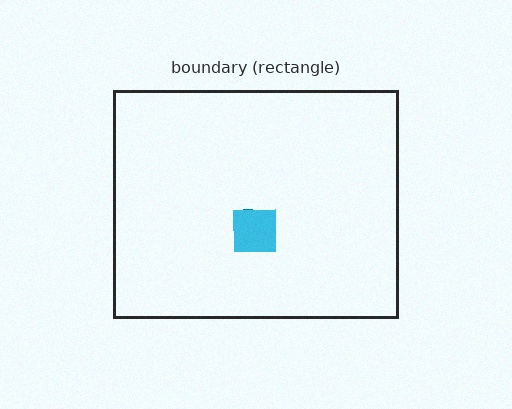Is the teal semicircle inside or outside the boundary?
Inside.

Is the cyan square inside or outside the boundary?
Inside.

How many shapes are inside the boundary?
2 inside, 0 outside.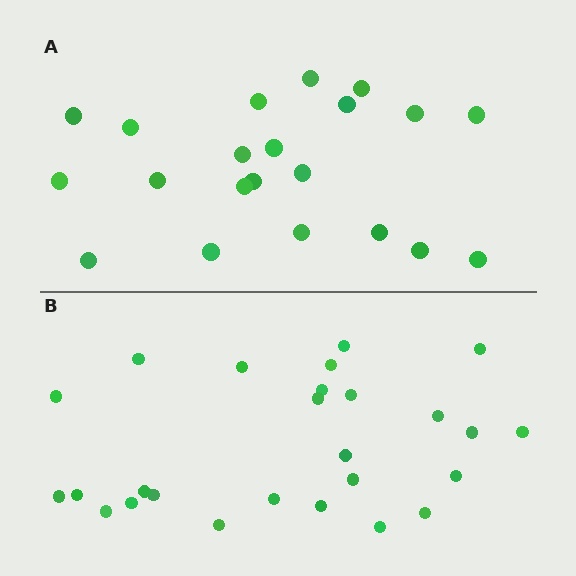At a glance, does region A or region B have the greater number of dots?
Region B (the bottom region) has more dots.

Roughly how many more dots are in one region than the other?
Region B has about 5 more dots than region A.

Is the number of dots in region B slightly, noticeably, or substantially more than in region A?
Region B has only slightly more — the two regions are fairly close. The ratio is roughly 1.2 to 1.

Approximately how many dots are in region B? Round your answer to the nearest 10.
About 30 dots. (The exact count is 26, which rounds to 30.)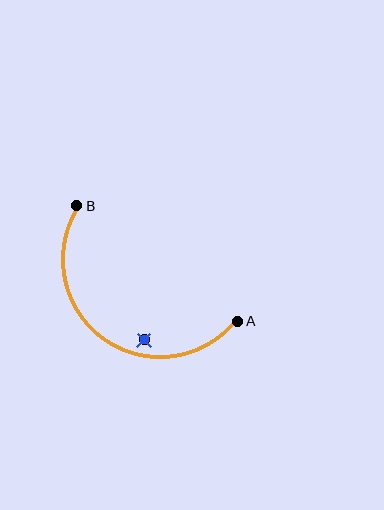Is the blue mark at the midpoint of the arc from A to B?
No — the blue mark does not lie on the arc at all. It sits slightly inside the curve.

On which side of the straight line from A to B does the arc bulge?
The arc bulges below and to the left of the straight line connecting A and B.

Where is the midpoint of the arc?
The arc midpoint is the point on the curve farthest from the straight line joining A and B. It sits below and to the left of that line.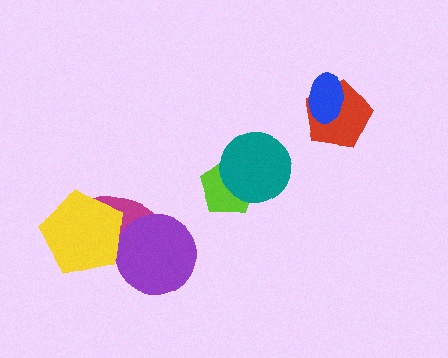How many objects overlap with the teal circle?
1 object overlaps with the teal circle.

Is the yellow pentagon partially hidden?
No, no other shape covers it.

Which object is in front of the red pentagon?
The blue ellipse is in front of the red pentagon.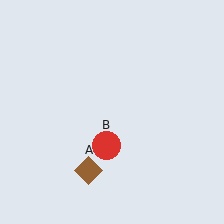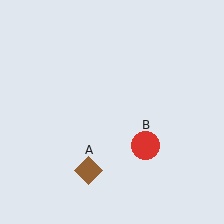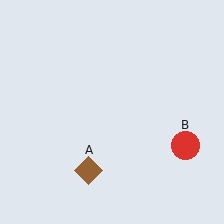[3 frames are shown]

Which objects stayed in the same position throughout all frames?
Brown diamond (object A) remained stationary.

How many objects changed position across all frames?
1 object changed position: red circle (object B).